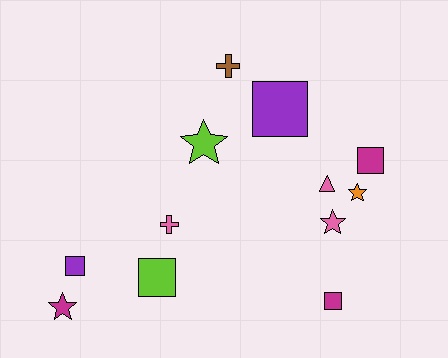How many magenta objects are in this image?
There are 3 magenta objects.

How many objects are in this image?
There are 12 objects.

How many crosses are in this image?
There are 2 crosses.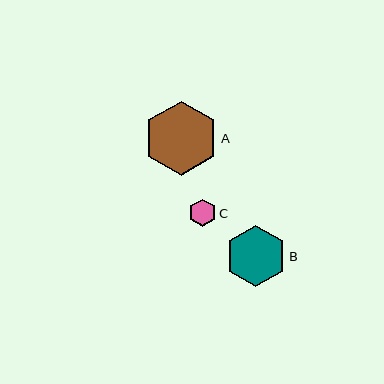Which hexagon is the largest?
Hexagon A is the largest with a size of approximately 74 pixels.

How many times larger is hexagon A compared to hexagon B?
Hexagon A is approximately 1.2 times the size of hexagon B.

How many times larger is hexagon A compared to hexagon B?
Hexagon A is approximately 1.2 times the size of hexagon B.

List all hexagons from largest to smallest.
From largest to smallest: A, B, C.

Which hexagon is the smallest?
Hexagon C is the smallest with a size of approximately 27 pixels.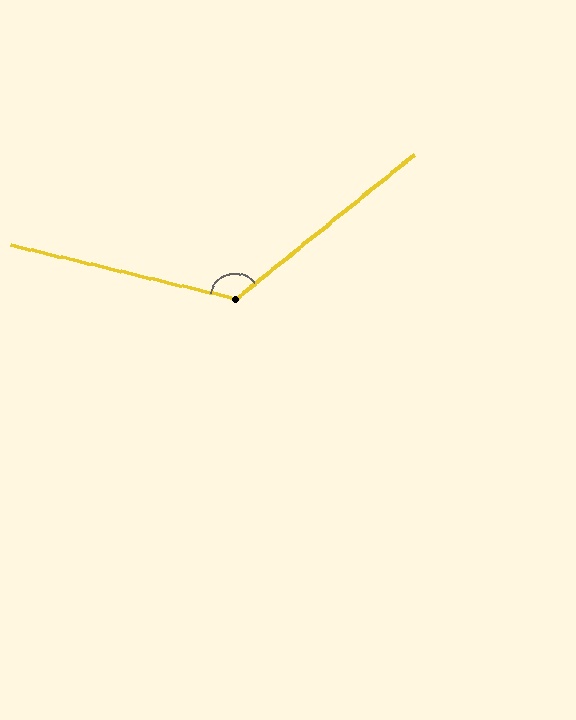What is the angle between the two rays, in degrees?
Approximately 128 degrees.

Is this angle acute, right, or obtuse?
It is obtuse.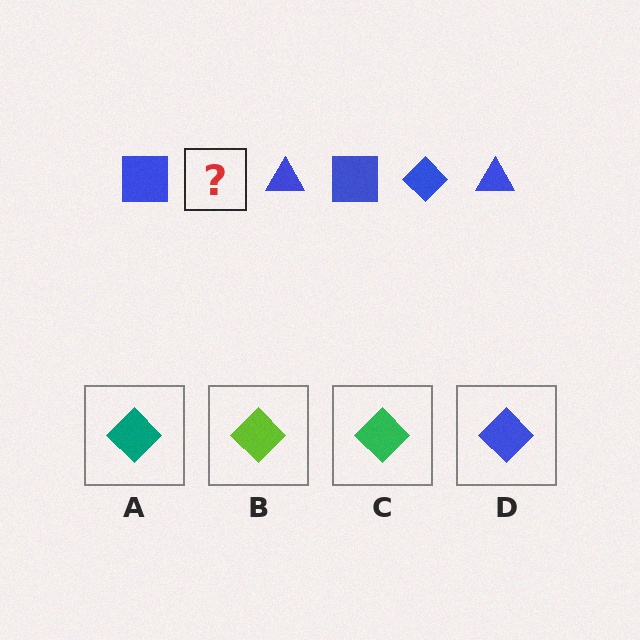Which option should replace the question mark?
Option D.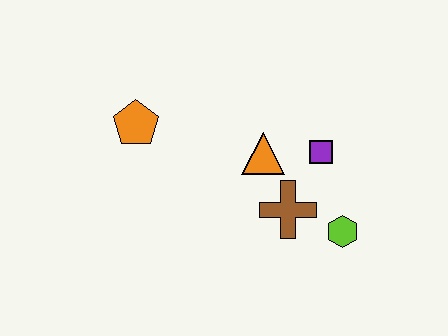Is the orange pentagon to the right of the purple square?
No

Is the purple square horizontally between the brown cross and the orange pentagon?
No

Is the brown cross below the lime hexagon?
No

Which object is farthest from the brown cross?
The orange pentagon is farthest from the brown cross.